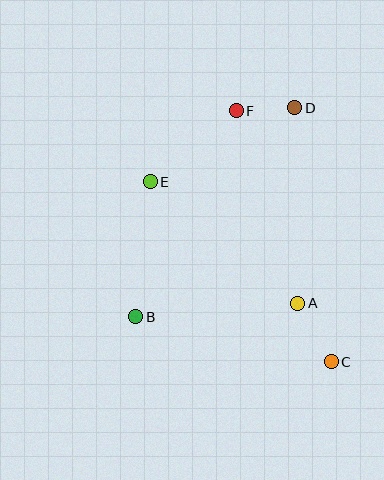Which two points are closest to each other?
Points D and F are closest to each other.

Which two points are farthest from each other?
Points C and F are farthest from each other.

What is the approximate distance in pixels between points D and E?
The distance between D and E is approximately 162 pixels.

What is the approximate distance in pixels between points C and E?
The distance between C and E is approximately 255 pixels.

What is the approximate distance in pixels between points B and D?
The distance between B and D is approximately 263 pixels.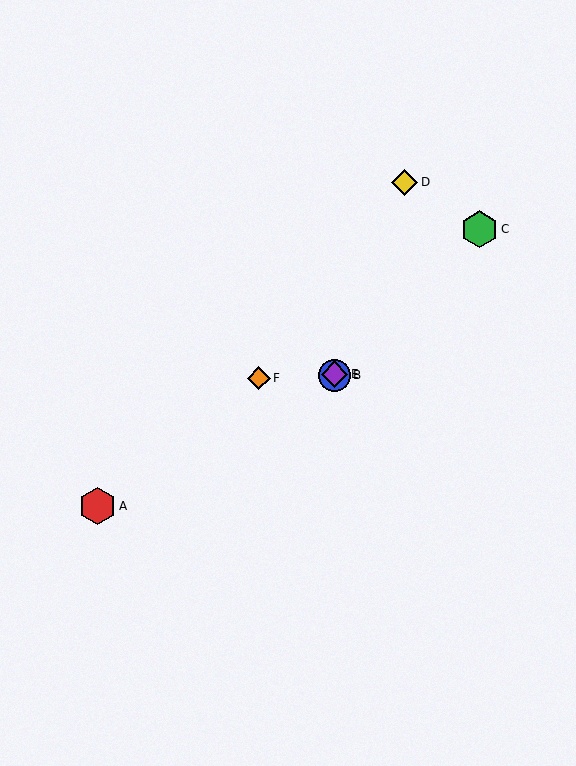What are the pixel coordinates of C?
Object C is at (480, 229).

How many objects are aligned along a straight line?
3 objects (B, D, E) are aligned along a straight line.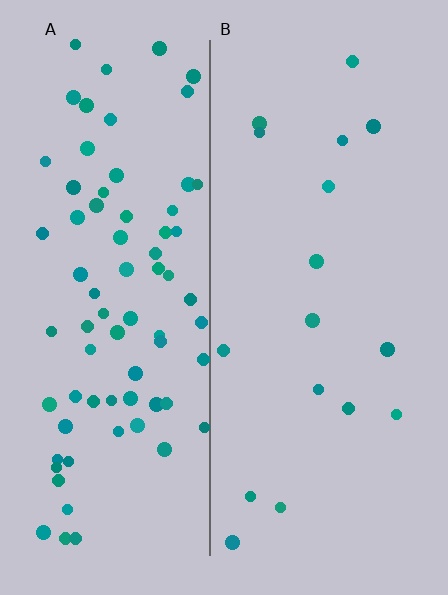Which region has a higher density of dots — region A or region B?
A (the left).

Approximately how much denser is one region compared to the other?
Approximately 4.5× — region A over region B.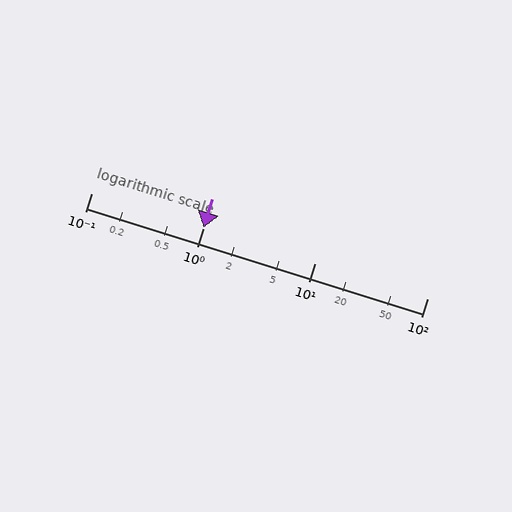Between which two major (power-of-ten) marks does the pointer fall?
The pointer is between 1 and 10.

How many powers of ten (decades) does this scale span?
The scale spans 3 decades, from 0.1 to 100.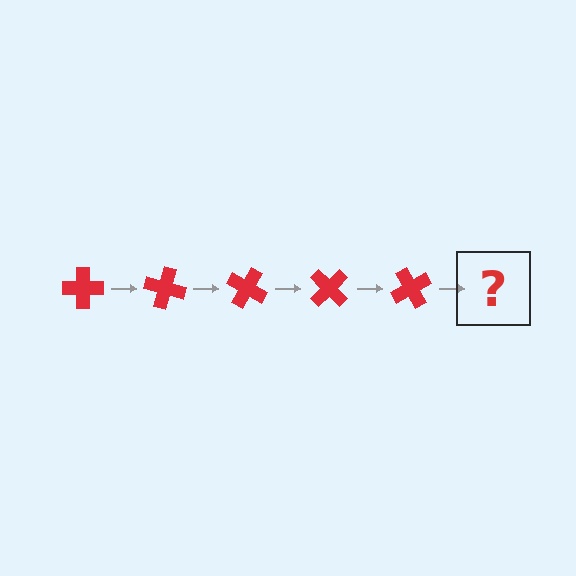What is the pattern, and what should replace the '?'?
The pattern is that the cross rotates 15 degrees each step. The '?' should be a red cross rotated 75 degrees.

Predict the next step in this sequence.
The next step is a red cross rotated 75 degrees.